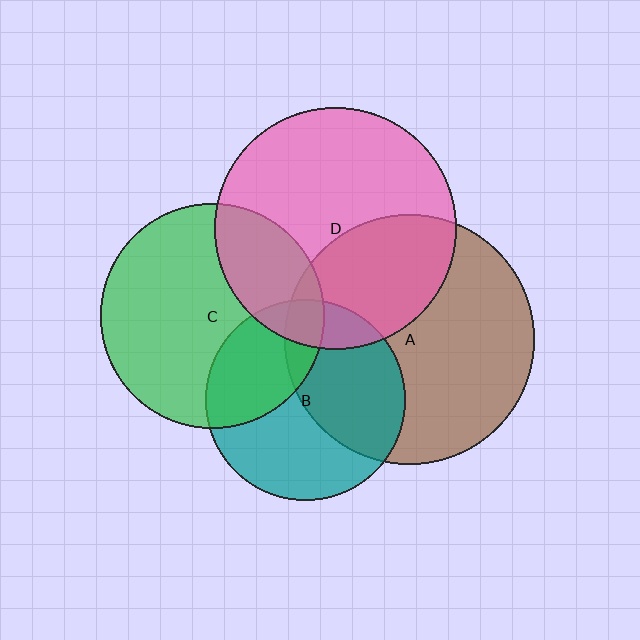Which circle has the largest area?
Circle A (brown).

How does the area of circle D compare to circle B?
Approximately 1.5 times.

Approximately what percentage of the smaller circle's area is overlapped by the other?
Approximately 10%.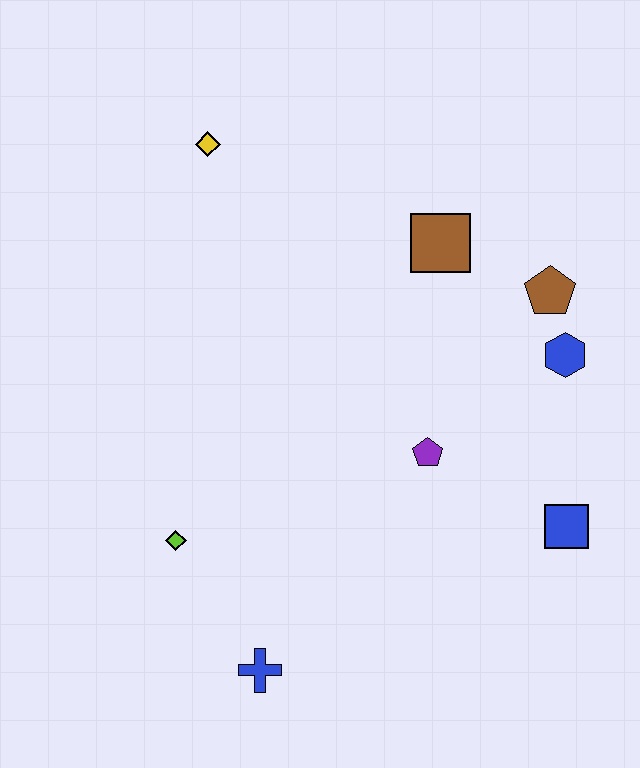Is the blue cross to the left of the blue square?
Yes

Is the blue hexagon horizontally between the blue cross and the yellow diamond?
No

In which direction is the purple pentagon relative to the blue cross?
The purple pentagon is above the blue cross.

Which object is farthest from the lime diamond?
The brown pentagon is farthest from the lime diamond.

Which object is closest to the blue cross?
The lime diamond is closest to the blue cross.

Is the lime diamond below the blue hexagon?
Yes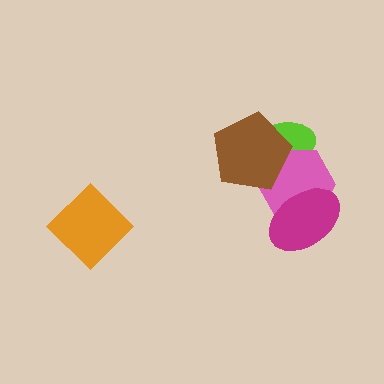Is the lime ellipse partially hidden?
Yes, it is partially covered by another shape.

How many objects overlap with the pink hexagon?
3 objects overlap with the pink hexagon.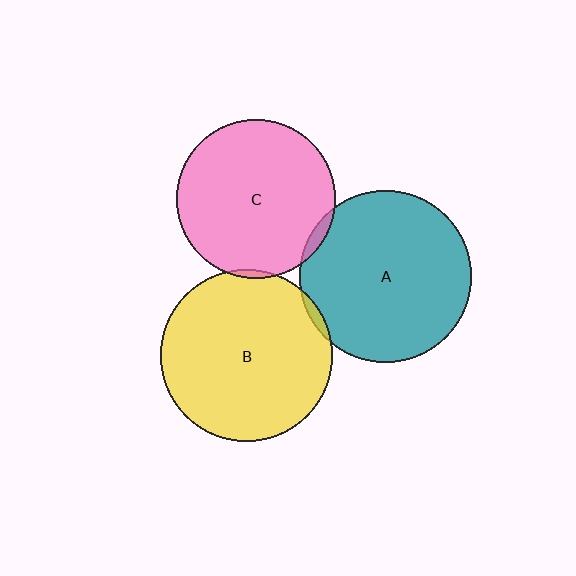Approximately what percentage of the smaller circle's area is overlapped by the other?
Approximately 5%.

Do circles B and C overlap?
Yes.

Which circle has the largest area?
Circle A (teal).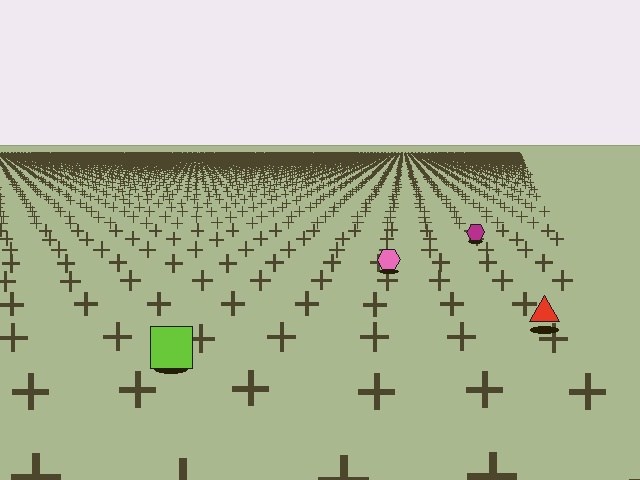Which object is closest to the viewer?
The lime square is closest. The texture marks near it are larger and more spread out.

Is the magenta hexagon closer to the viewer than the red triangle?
No. The red triangle is closer — you can tell from the texture gradient: the ground texture is coarser near it.